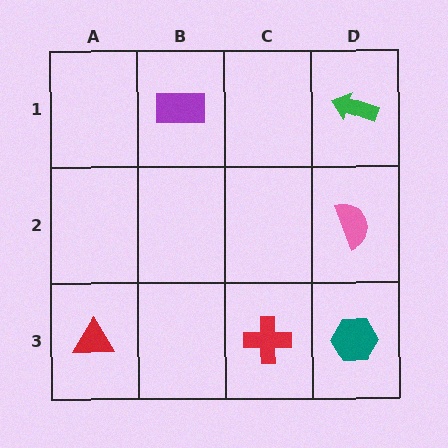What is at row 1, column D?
A green arrow.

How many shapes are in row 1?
2 shapes.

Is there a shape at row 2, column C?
No, that cell is empty.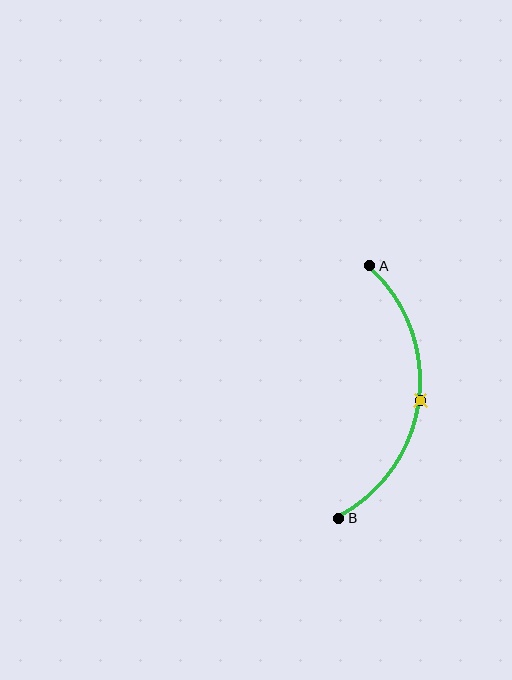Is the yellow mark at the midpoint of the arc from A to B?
Yes. The yellow mark lies on the arc at equal arc-length from both A and B — it is the arc midpoint.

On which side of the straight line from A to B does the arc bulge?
The arc bulges to the right of the straight line connecting A and B.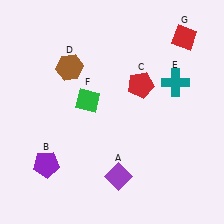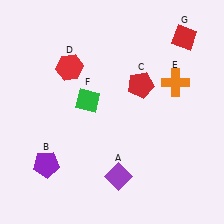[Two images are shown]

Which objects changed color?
D changed from brown to red. E changed from teal to orange.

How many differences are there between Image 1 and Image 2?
There are 2 differences between the two images.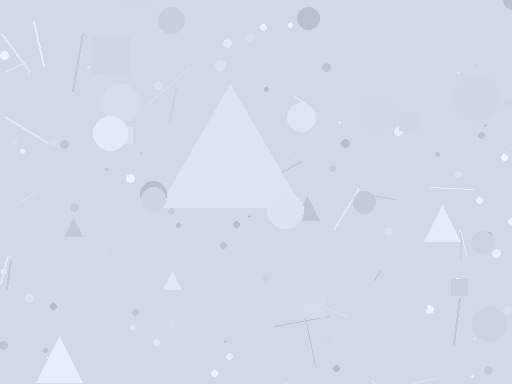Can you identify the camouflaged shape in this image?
The camouflaged shape is a triangle.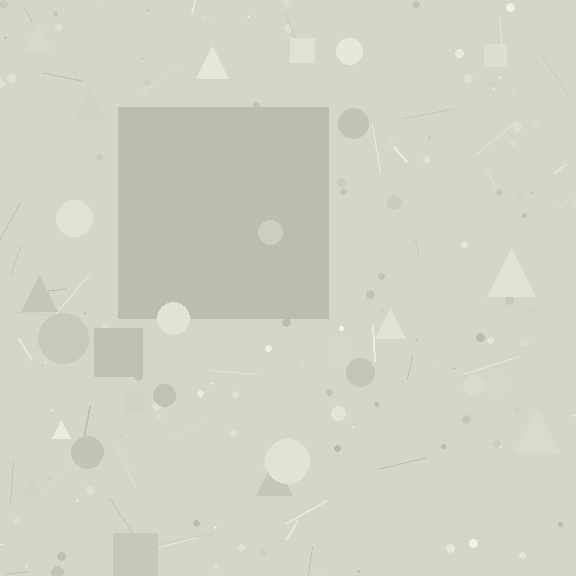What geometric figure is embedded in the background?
A square is embedded in the background.